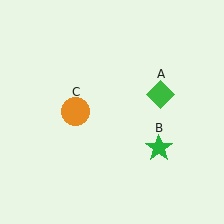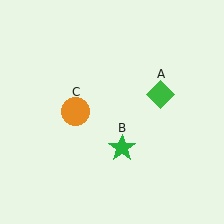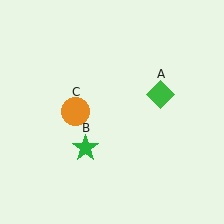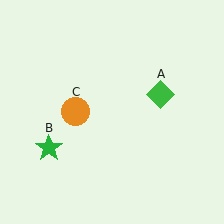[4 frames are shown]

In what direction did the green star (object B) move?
The green star (object B) moved left.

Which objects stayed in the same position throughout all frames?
Green diamond (object A) and orange circle (object C) remained stationary.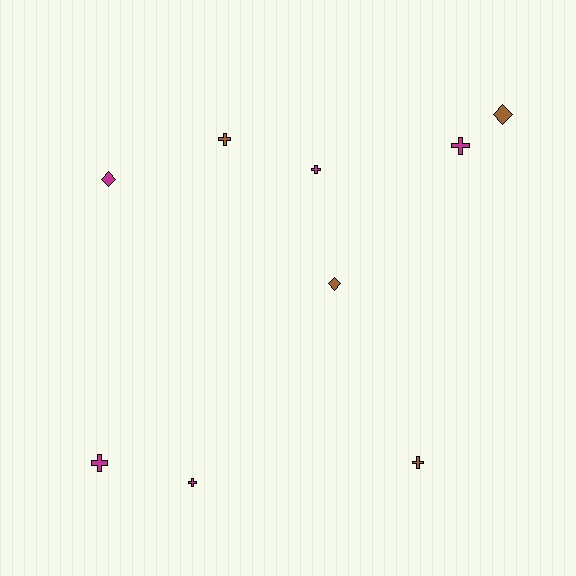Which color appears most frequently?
Magenta, with 5 objects.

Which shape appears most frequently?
Cross, with 6 objects.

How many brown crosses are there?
There are 2 brown crosses.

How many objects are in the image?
There are 9 objects.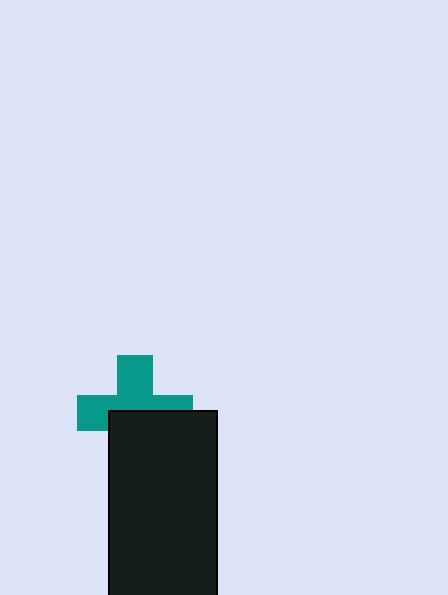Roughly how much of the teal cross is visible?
About half of it is visible (roughly 53%).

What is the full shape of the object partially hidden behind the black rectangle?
The partially hidden object is a teal cross.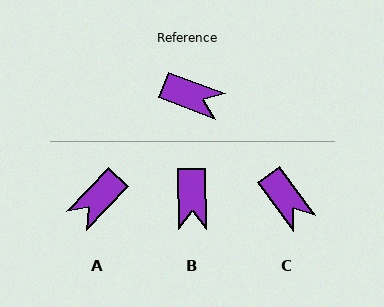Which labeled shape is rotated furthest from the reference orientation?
A, about 113 degrees away.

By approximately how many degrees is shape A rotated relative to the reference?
Approximately 113 degrees clockwise.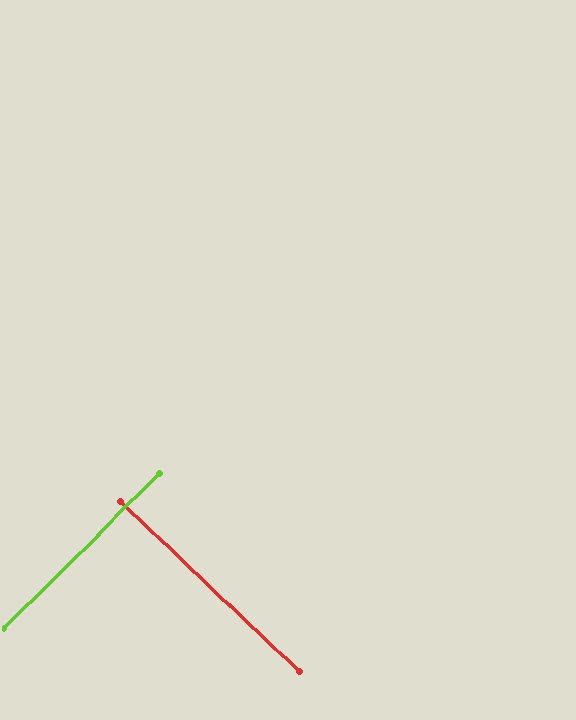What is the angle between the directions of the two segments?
Approximately 88 degrees.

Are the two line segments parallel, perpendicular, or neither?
Perpendicular — they meet at approximately 88°.